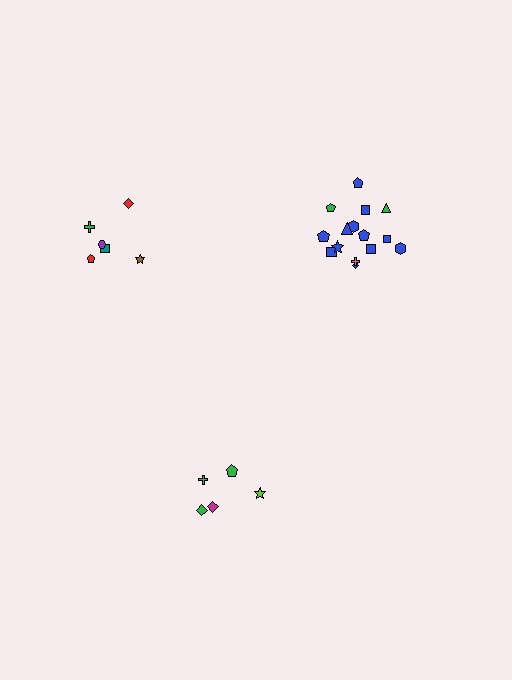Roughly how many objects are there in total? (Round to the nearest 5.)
Roughly 25 objects in total.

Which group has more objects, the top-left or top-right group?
The top-right group.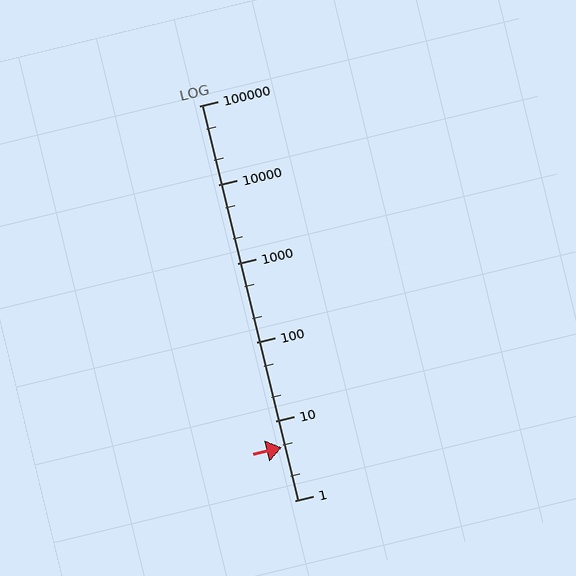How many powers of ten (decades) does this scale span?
The scale spans 5 decades, from 1 to 100000.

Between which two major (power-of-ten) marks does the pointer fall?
The pointer is between 1 and 10.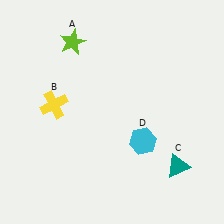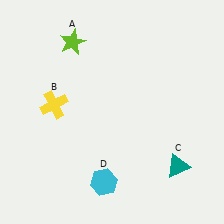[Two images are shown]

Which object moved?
The cyan hexagon (D) moved down.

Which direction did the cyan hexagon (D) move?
The cyan hexagon (D) moved down.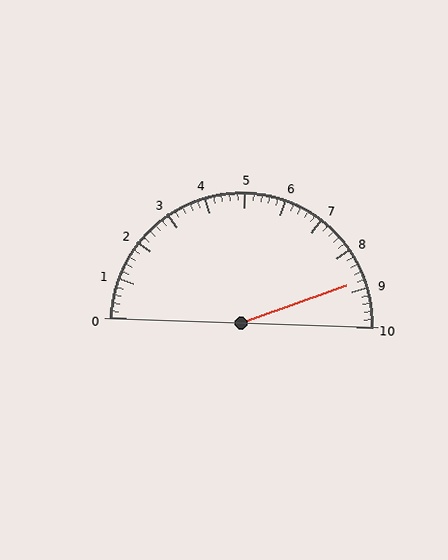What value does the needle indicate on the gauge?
The needle indicates approximately 8.8.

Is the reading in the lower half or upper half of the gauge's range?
The reading is in the upper half of the range (0 to 10).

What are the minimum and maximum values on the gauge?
The gauge ranges from 0 to 10.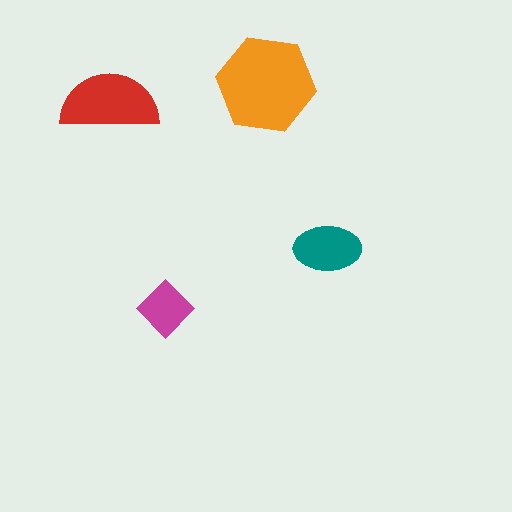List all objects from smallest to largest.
The magenta diamond, the teal ellipse, the red semicircle, the orange hexagon.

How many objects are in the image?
There are 4 objects in the image.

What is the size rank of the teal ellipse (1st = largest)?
3rd.